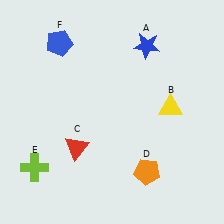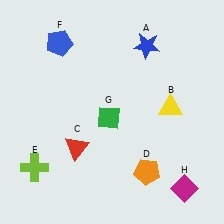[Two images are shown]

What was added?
A green diamond (G), a magenta diamond (H) were added in Image 2.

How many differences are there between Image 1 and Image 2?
There are 2 differences between the two images.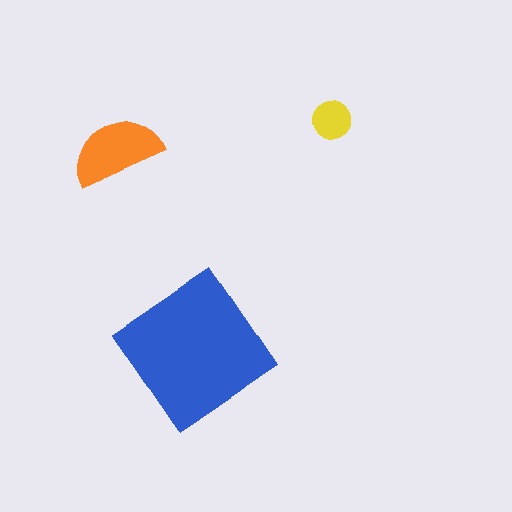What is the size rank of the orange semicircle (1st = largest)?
2nd.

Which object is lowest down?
The blue diamond is bottommost.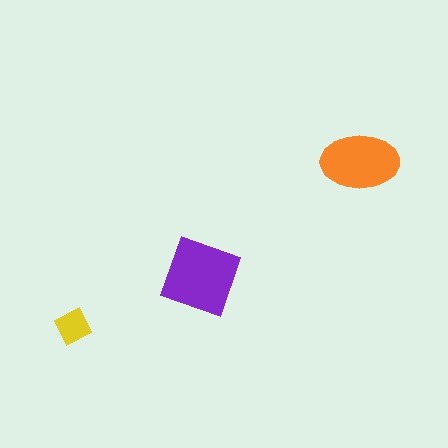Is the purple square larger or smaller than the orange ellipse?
Larger.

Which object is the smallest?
The yellow diamond.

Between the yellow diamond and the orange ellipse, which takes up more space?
The orange ellipse.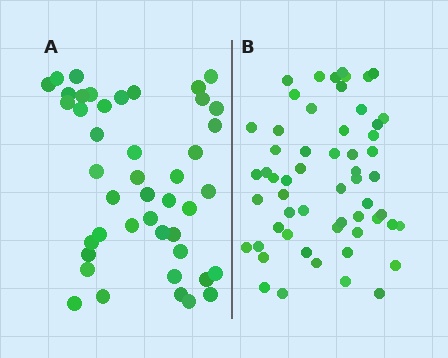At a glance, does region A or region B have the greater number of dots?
Region B (the right region) has more dots.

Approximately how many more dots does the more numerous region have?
Region B has approximately 15 more dots than region A.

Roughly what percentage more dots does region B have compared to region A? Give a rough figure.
About 30% more.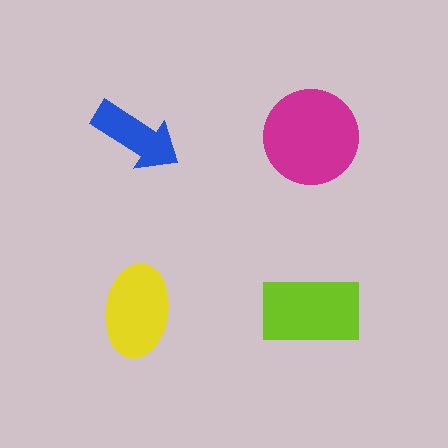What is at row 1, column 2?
A magenta circle.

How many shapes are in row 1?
2 shapes.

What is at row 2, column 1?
A yellow ellipse.